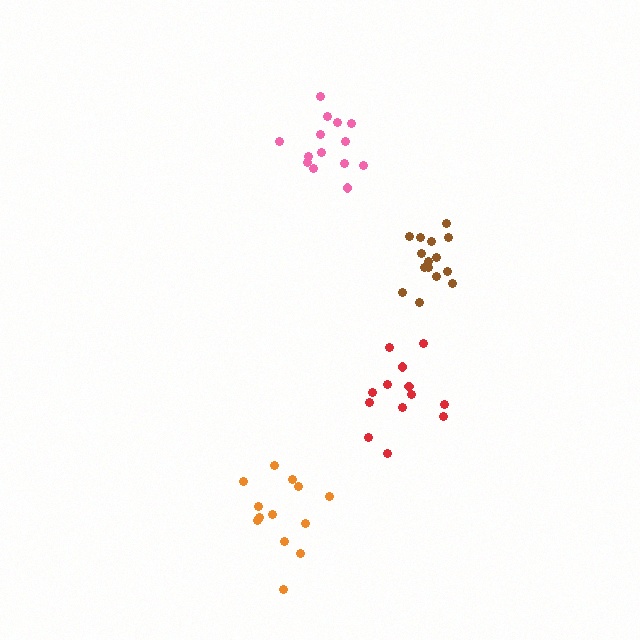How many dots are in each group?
Group 1: 15 dots, Group 2: 13 dots, Group 3: 13 dots, Group 4: 14 dots (55 total).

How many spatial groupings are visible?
There are 4 spatial groupings.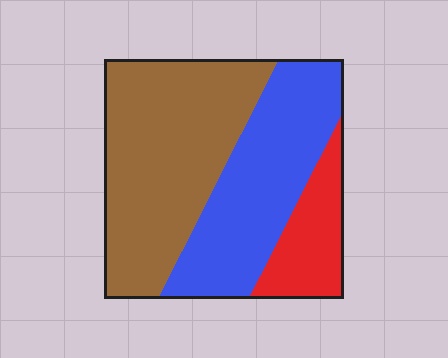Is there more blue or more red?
Blue.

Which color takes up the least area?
Red, at roughly 15%.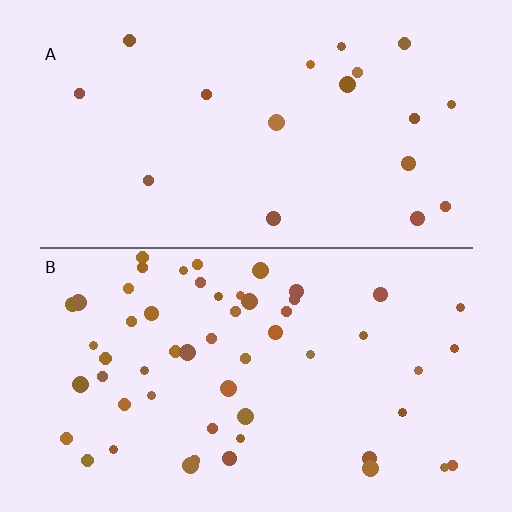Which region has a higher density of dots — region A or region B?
B (the bottom).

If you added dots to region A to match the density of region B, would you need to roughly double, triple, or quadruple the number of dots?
Approximately triple.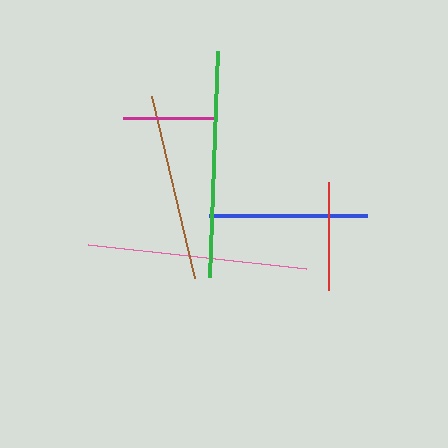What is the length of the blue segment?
The blue segment is approximately 159 pixels long.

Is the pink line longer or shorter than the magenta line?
The pink line is longer than the magenta line.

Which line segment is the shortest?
The magenta line is the shortest at approximately 90 pixels.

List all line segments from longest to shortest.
From longest to shortest: green, pink, brown, blue, red, magenta.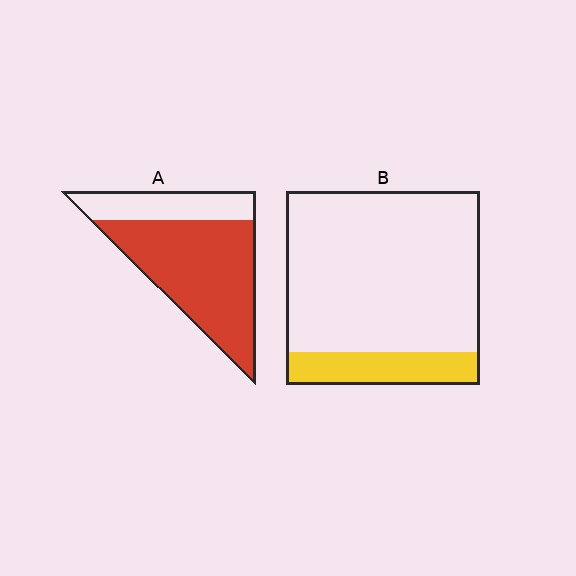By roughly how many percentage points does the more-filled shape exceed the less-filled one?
By roughly 55 percentage points (A over B).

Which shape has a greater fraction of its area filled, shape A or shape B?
Shape A.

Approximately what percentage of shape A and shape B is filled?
A is approximately 70% and B is approximately 15%.